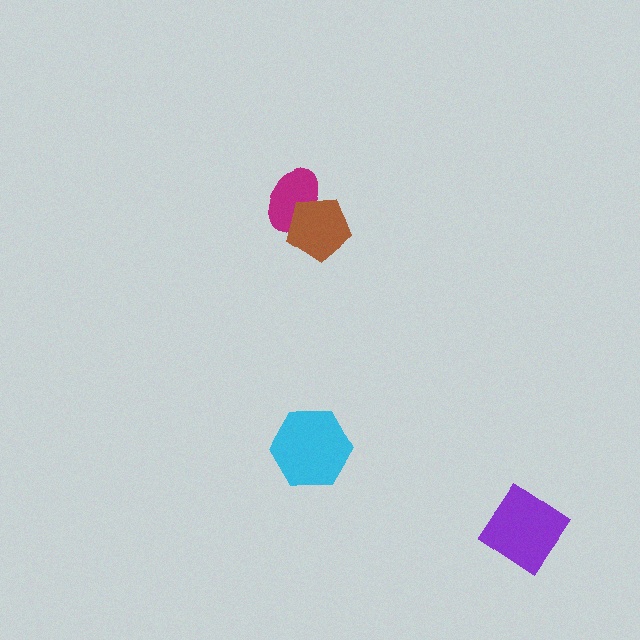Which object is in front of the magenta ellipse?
The brown pentagon is in front of the magenta ellipse.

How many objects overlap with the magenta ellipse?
1 object overlaps with the magenta ellipse.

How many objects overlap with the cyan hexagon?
0 objects overlap with the cyan hexagon.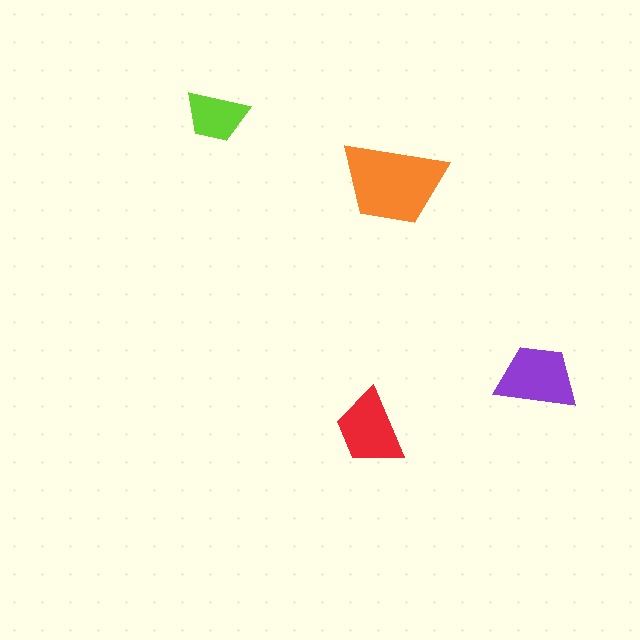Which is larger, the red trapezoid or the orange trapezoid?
The orange one.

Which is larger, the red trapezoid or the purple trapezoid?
The purple one.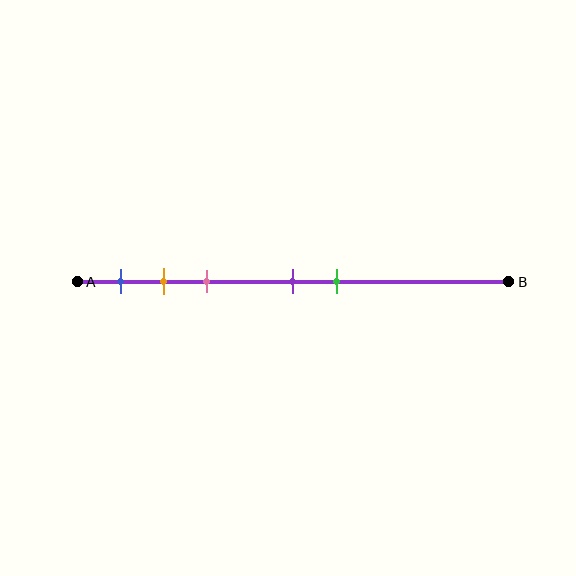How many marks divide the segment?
There are 5 marks dividing the segment.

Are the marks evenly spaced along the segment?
No, the marks are not evenly spaced.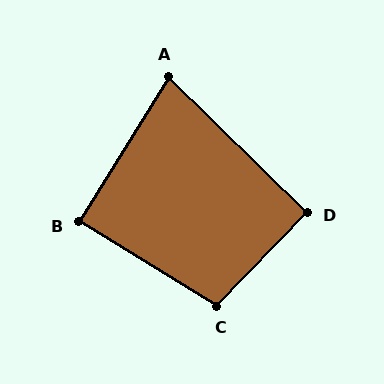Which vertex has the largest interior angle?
C, at approximately 102 degrees.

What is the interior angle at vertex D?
Approximately 90 degrees (approximately right).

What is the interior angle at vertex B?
Approximately 90 degrees (approximately right).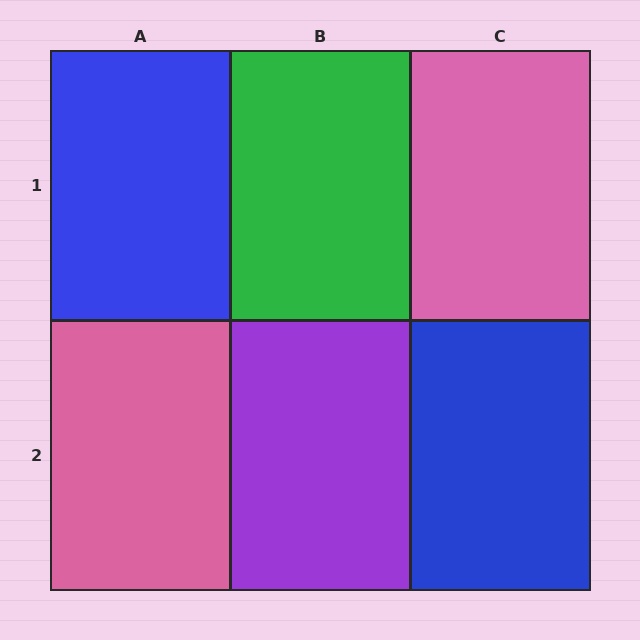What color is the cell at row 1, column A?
Blue.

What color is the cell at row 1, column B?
Green.